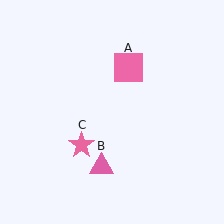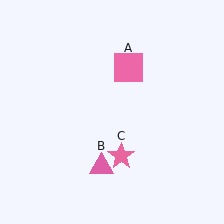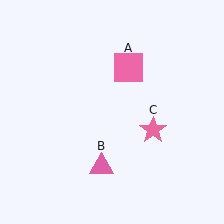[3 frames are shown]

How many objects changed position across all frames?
1 object changed position: pink star (object C).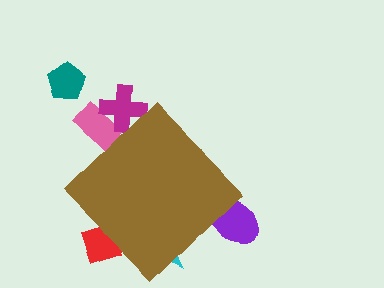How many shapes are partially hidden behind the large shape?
5 shapes are partially hidden.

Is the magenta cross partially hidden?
Yes, the magenta cross is partially hidden behind the brown diamond.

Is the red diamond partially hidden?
Yes, the red diamond is partially hidden behind the brown diamond.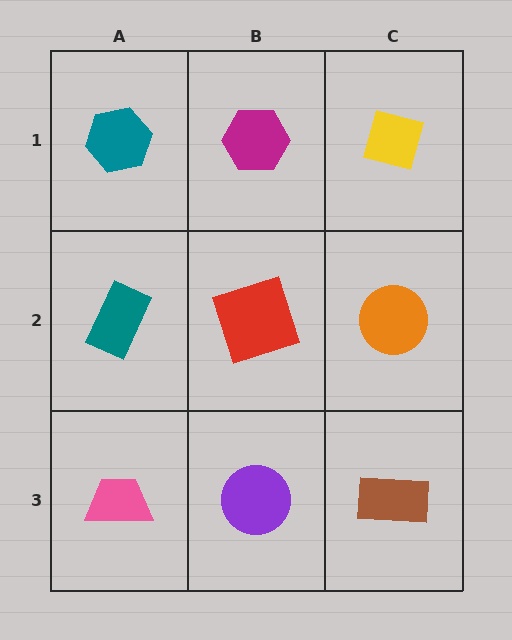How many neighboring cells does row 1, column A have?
2.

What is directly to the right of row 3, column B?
A brown rectangle.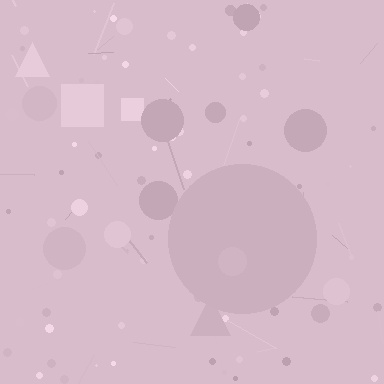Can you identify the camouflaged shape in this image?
The camouflaged shape is a circle.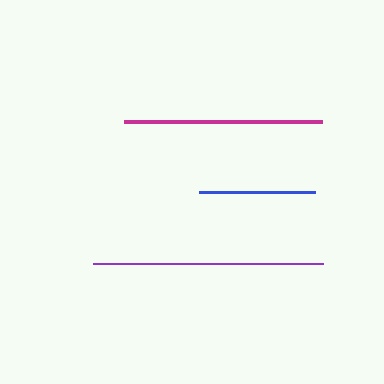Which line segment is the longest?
The purple line is the longest at approximately 230 pixels.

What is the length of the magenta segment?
The magenta segment is approximately 199 pixels long.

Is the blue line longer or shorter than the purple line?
The purple line is longer than the blue line.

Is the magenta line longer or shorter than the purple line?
The purple line is longer than the magenta line.